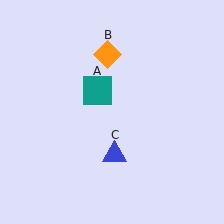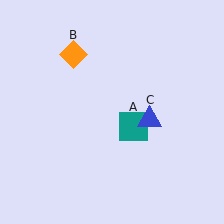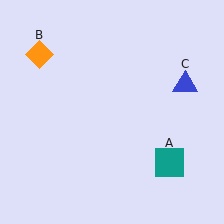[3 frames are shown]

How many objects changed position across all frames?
3 objects changed position: teal square (object A), orange diamond (object B), blue triangle (object C).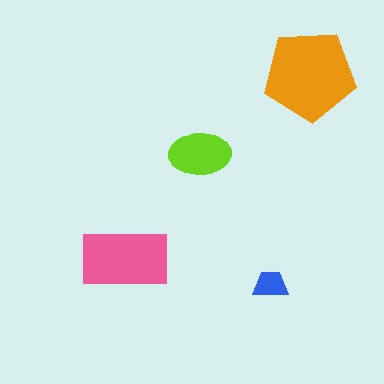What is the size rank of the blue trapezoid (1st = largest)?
4th.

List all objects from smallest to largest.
The blue trapezoid, the lime ellipse, the pink rectangle, the orange pentagon.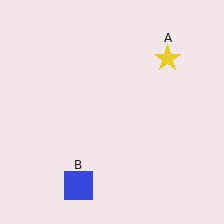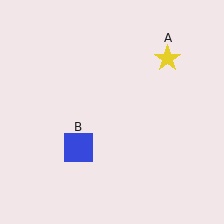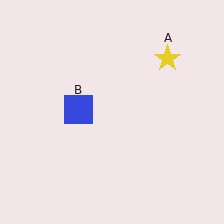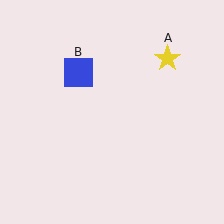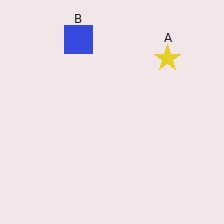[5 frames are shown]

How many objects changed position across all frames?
1 object changed position: blue square (object B).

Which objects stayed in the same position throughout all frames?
Yellow star (object A) remained stationary.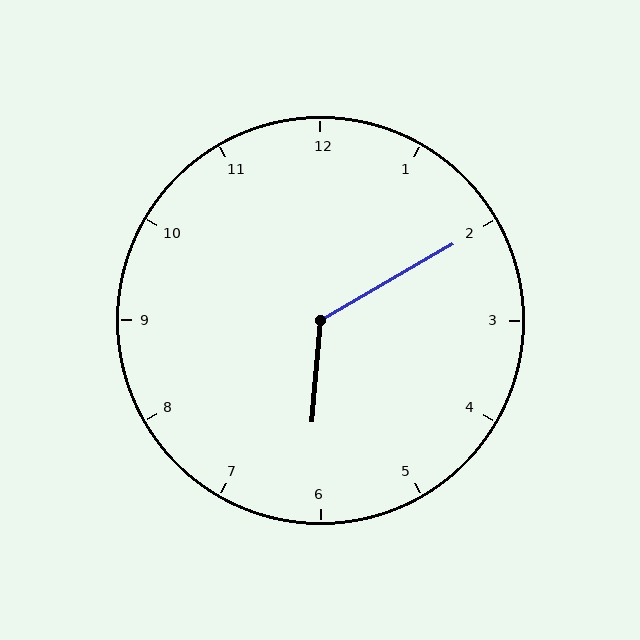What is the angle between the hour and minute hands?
Approximately 125 degrees.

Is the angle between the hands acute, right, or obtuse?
It is obtuse.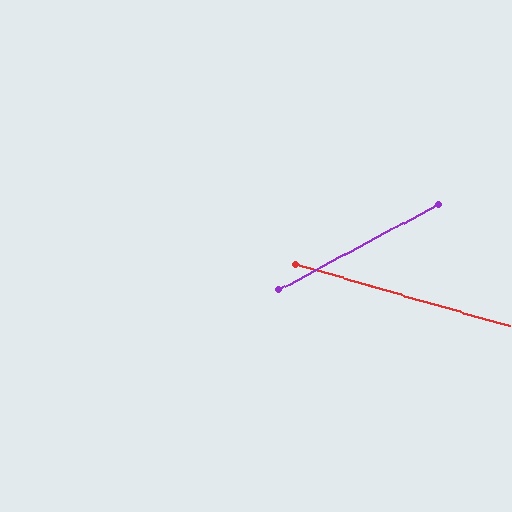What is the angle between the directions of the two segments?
Approximately 44 degrees.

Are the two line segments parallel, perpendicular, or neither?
Neither parallel nor perpendicular — they differ by about 44°.